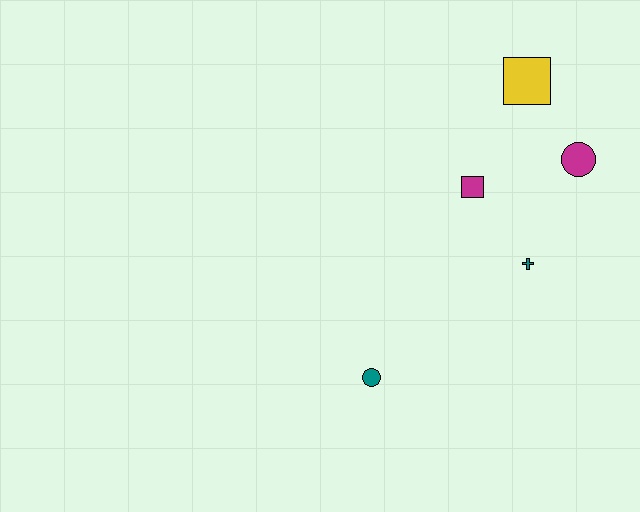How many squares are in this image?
There are 2 squares.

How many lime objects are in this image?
There are no lime objects.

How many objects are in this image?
There are 5 objects.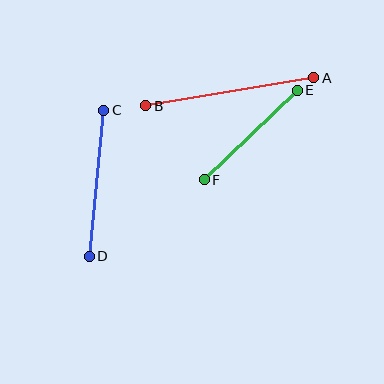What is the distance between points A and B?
The distance is approximately 170 pixels.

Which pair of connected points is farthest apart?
Points A and B are farthest apart.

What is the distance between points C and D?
The distance is approximately 147 pixels.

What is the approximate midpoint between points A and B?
The midpoint is at approximately (230, 92) pixels.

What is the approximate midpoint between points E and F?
The midpoint is at approximately (251, 135) pixels.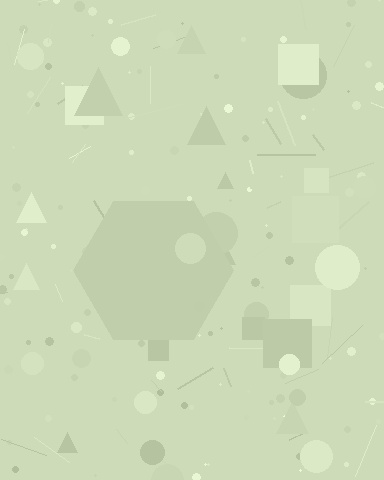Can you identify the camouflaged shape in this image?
The camouflaged shape is a hexagon.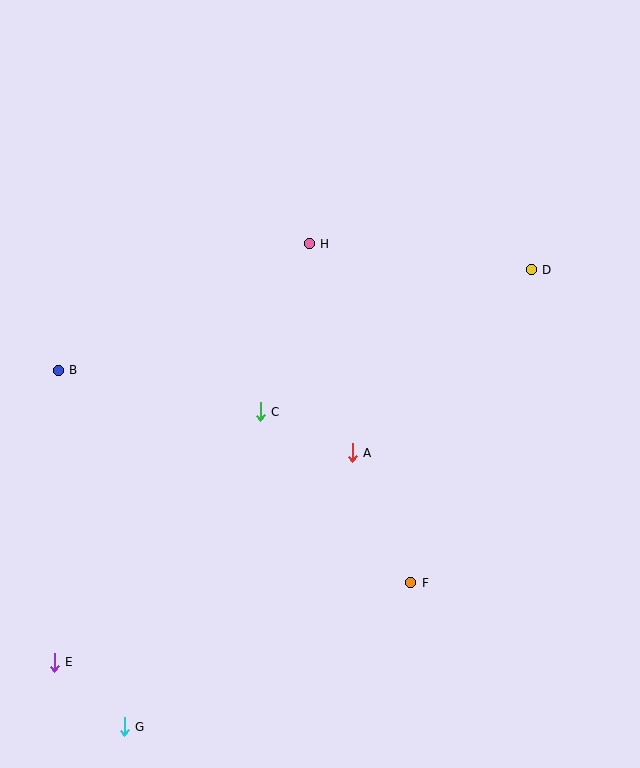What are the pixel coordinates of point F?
Point F is at (411, 583).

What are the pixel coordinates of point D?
Point D is at (531, 270).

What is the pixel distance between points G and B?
The distance between G and B is 363 pixels.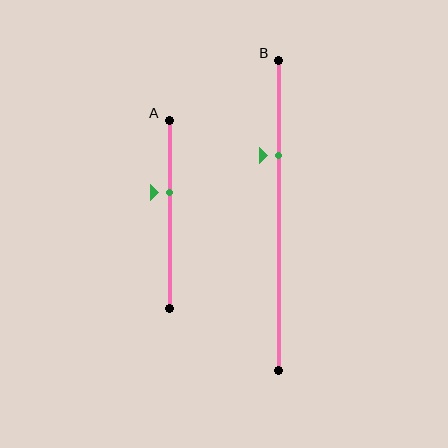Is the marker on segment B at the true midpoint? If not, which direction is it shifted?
No, the marker on segment B is shifted upward by about 19% of the segment length.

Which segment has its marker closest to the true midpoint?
Segment A has its marker closest to the true midpoint.